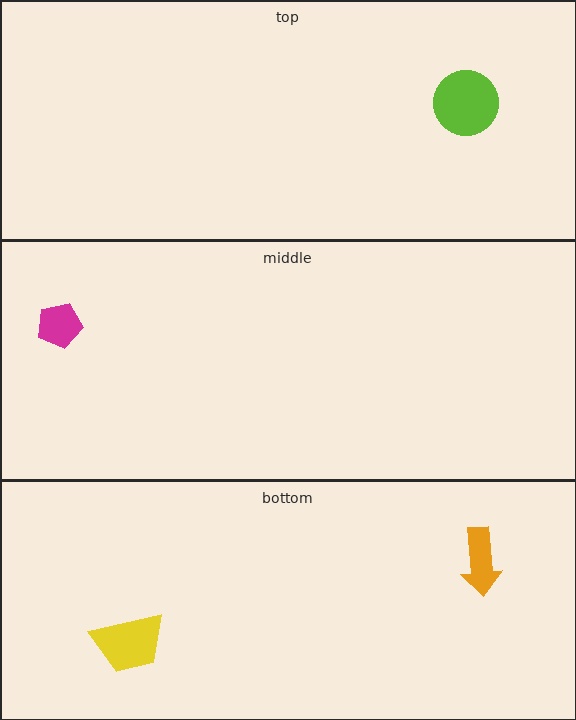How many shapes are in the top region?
1.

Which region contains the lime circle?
The top region.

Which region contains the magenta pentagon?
The middle region.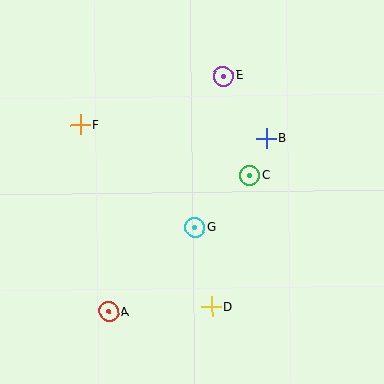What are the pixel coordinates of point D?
Point D is at (212, 306).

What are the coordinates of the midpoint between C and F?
The midpoint between C and F is at (165, 150).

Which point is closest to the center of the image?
Point G at (195, 227) is closest to the center.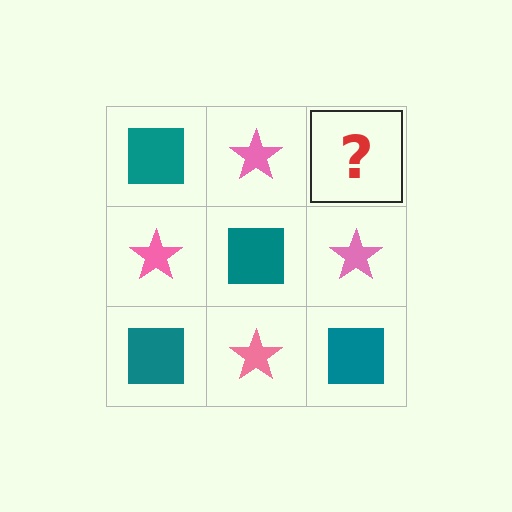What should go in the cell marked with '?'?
The missing cell should contain a teal square.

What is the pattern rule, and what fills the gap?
The rule is that it alternates teal square and pink star in a checkerboard pattern. The gap should be filled with a teal square.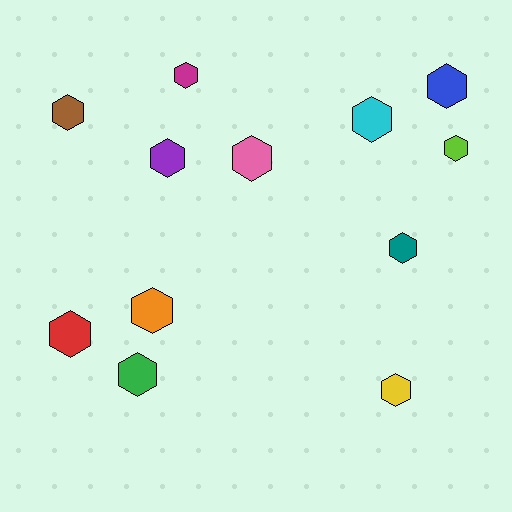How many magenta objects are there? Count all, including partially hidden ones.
There is 1 magenta object.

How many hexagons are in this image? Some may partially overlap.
There are 12 hexagons.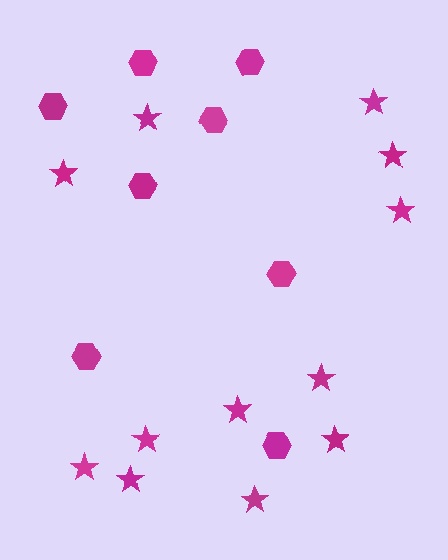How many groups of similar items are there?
There are 2 groups: one group of stars (12) and one group of hexagons (8).